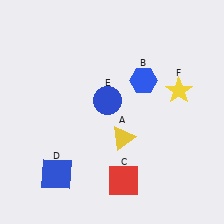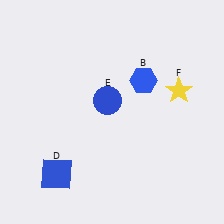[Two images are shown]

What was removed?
The yellow triangle (A), the red square (C) were removed in Image 2.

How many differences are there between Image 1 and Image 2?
There are 2 differences between the two images.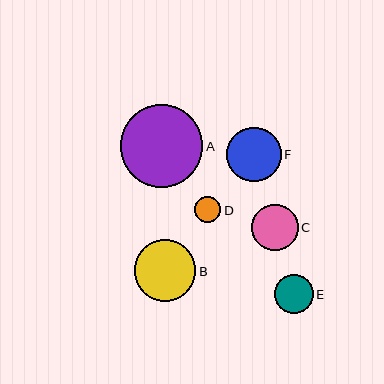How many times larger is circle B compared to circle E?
Circle B is approximately 1.6 times the size of circle E.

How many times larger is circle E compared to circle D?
Circle E is approximately 1.5 times the size of circle D.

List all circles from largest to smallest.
From largest to smallest: A, B, F, C, E, D.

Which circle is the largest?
Circle A is the largest with a size of approximately 82 pixels.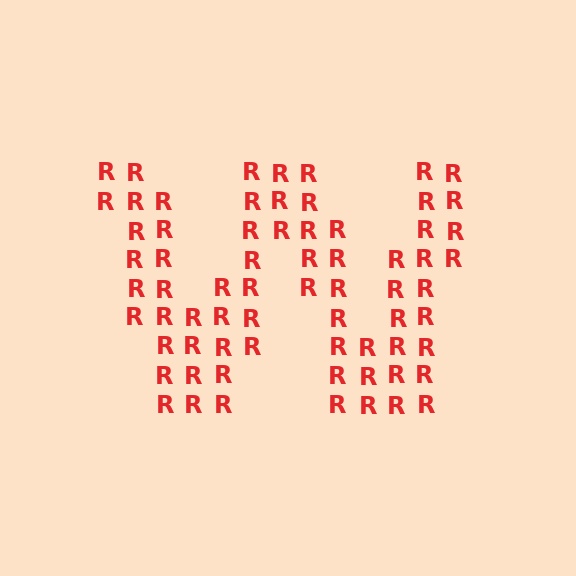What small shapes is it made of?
It is made of small letter R's.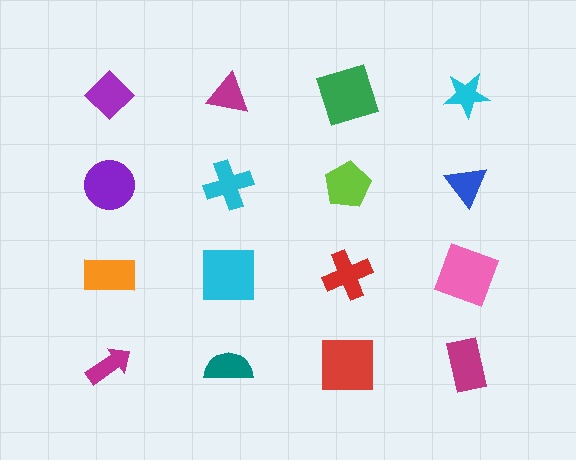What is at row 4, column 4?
A magenta rectangle.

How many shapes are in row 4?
4 shapes.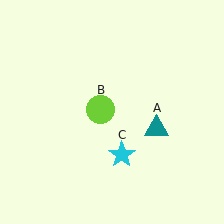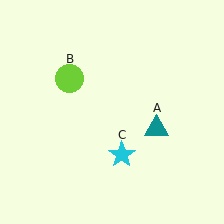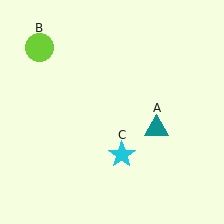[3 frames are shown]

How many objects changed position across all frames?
1 object changed position: lime circle (object B).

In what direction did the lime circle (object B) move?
The lime circle (object B) moved up and to the left.